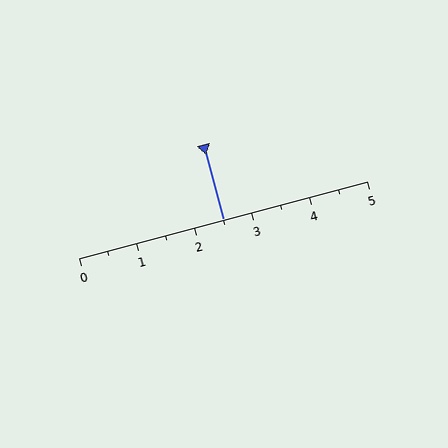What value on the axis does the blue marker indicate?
The marker indicates approximately 2.5.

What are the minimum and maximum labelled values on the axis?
The axis runs from 0 to 5.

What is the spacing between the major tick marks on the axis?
The major ticks are spaced 1 apart.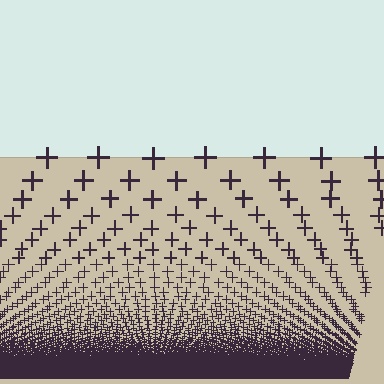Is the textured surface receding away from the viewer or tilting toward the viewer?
The surface appears to tilt toward the viewer. Texture elements get larger and sparser toward the top.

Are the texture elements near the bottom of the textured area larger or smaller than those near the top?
Smaller. The gradient is inverted — elements near the bottom are smaller and denser.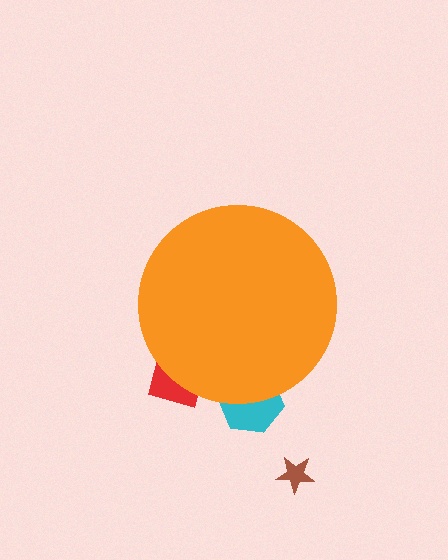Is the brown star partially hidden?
No, the brown star is fully visible.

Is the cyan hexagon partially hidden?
Yes, the cyan hexagon is partially hidden behind the orange circle.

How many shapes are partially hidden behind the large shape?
2 shapes are partially hidden.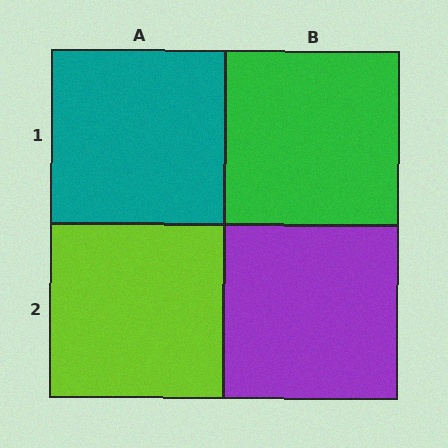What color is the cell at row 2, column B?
Purple.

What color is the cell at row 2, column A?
Lime.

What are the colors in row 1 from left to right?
Teal, green.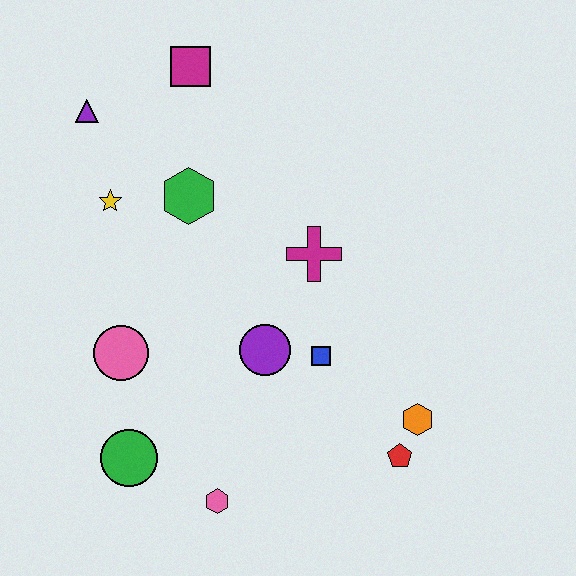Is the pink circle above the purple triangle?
No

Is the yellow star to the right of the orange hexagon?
No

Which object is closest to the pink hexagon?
The green circle is closest to the pink hexagon.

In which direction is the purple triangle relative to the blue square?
The purple triangle is above the blue square.